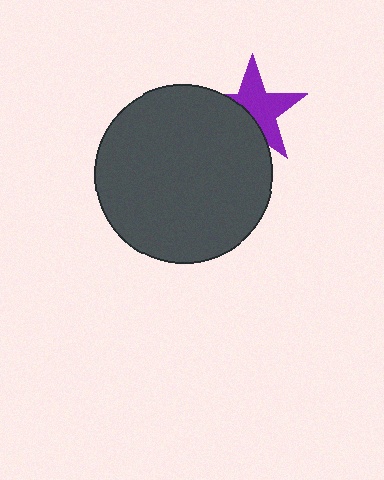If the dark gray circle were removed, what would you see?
You would see the complete purple star.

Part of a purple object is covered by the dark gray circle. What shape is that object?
It is a star.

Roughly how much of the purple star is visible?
About half of it is visible (roughly 60%).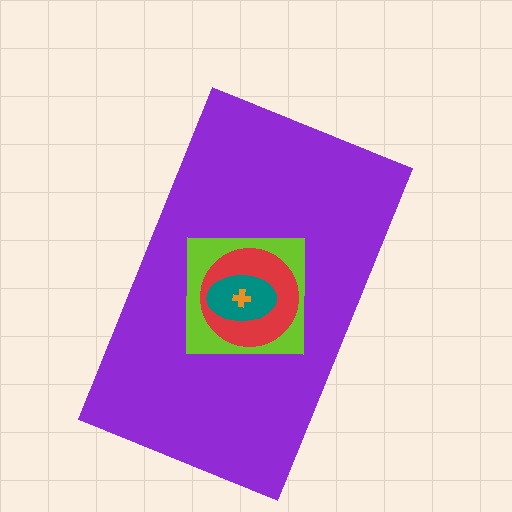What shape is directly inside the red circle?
The teal ellipse.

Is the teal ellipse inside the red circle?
Yes.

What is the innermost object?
The orange cross.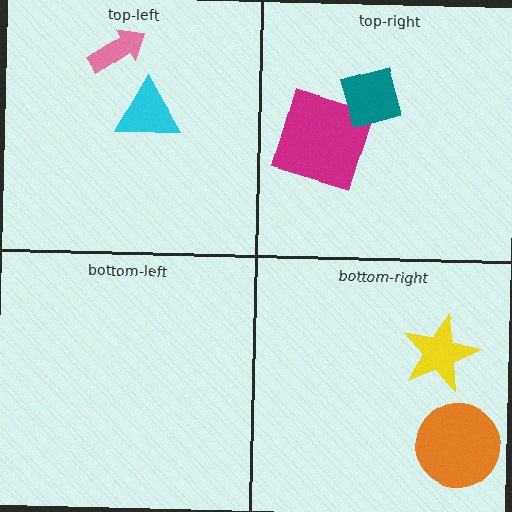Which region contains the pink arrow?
The top-left region.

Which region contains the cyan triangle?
The top-left region.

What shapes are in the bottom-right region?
The orange circle, the yellow star.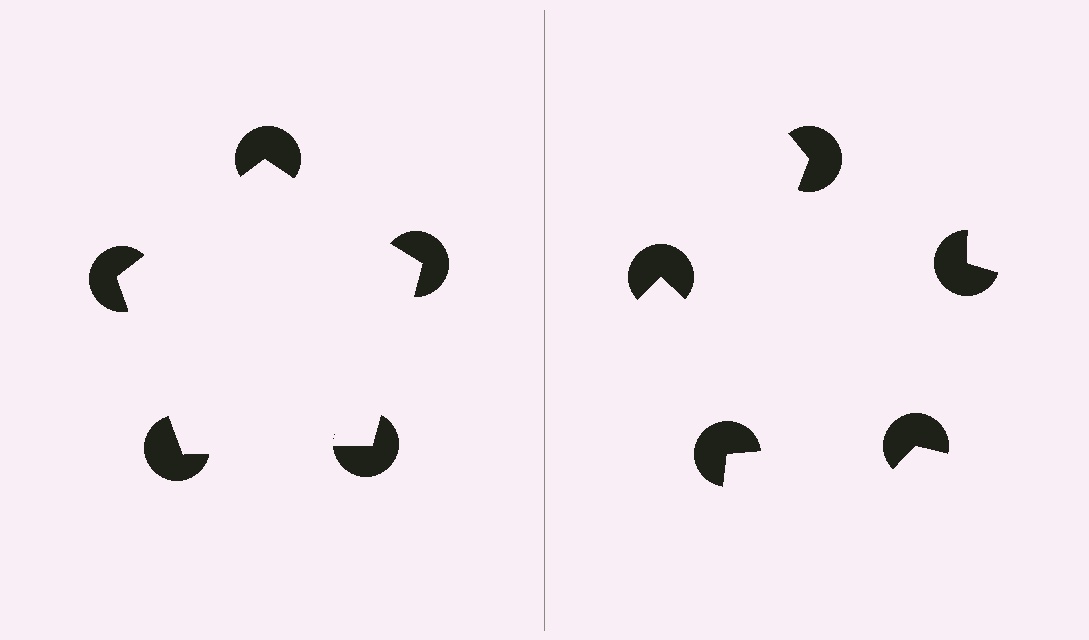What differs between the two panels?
The pac-man discs are positioned identically on both sides; only the wedge orientations differ. On the left they align to a pentagon; on the right they are misaligned.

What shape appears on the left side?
An illusory pentagon.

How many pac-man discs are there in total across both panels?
10 — 5 on each side.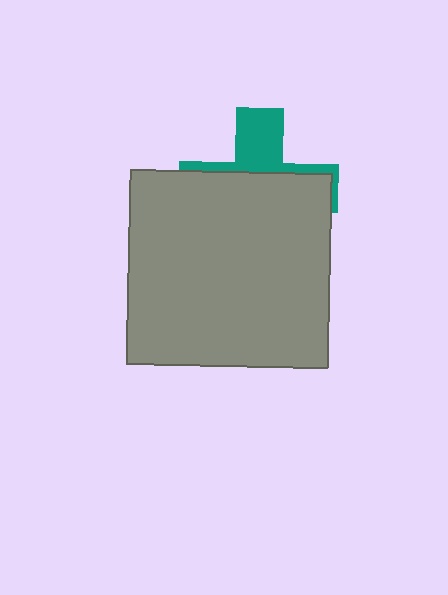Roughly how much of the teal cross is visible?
A small part of it is visible (roughly 33%).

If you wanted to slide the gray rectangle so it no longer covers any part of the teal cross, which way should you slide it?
Slide it down — that is the most direct way to separate the two shapes.